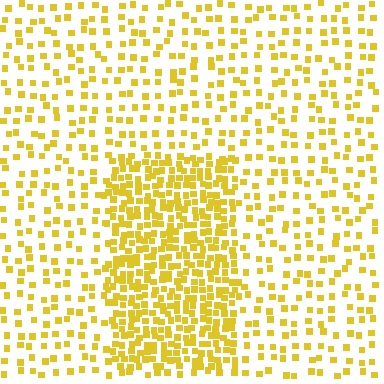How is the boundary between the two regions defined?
The boundary is defined by a change in element density (approximately 2.5x ratio). All elements are the same color, size, and shape.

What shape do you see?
I see a rectangle.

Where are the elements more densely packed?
The elements are more densely packed inside the rectangle boundary.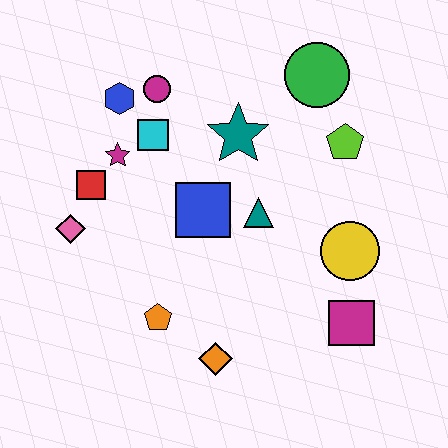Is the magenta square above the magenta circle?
No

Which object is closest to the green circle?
The lime pentagon is closest to the green circle.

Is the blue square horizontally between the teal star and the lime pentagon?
No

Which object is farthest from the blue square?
The magenta square is farthest from the blue square.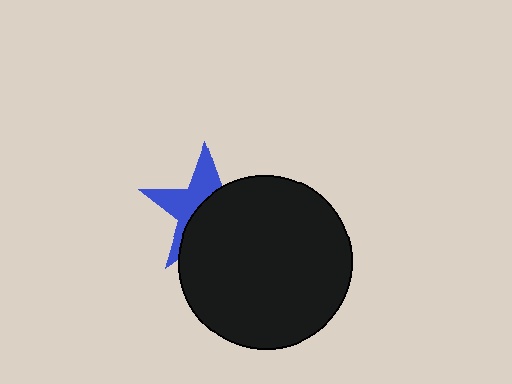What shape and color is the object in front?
The object in front is a black circle.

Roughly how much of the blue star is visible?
A small part of it is visible (roughly 43%).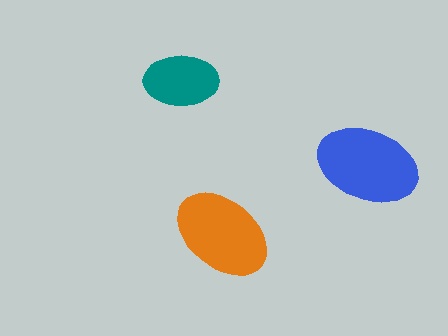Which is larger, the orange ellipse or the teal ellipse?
The orange one.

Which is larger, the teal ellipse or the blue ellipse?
The blue one.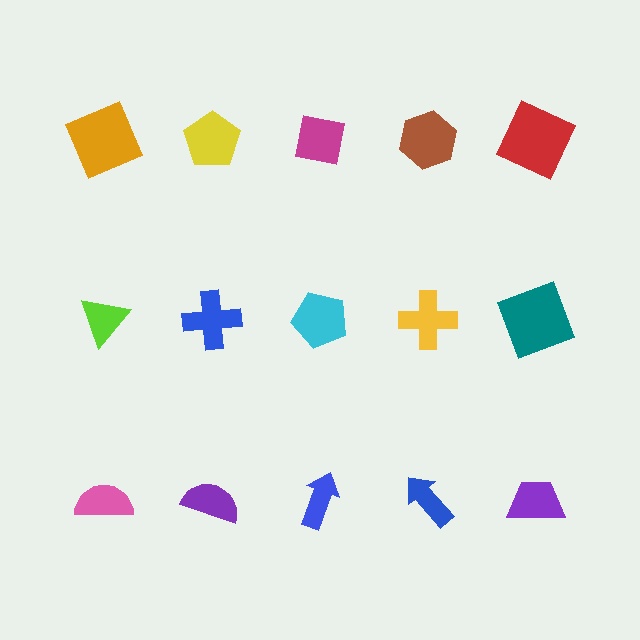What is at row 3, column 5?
A purple trapezoid.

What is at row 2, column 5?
A teal square.